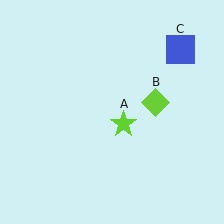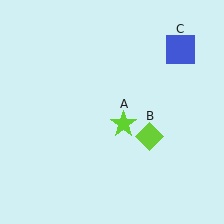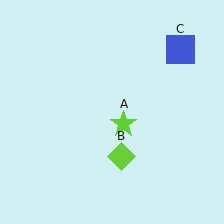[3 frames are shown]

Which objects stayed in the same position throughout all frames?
Lime star (object A) and blue square (object C) remained stationary.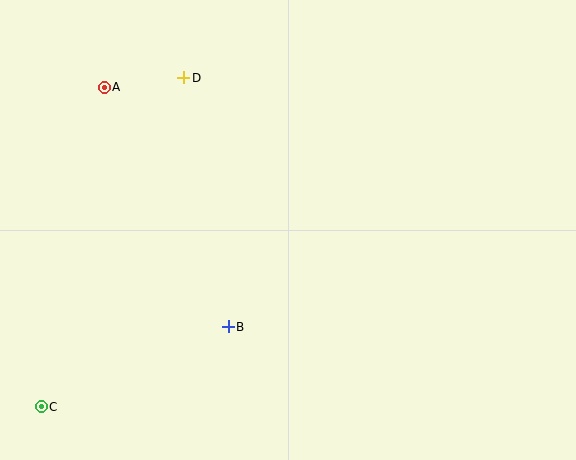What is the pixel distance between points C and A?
The distance between C and A is 326 pixels.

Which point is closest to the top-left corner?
Point A is closest to the top-left corner.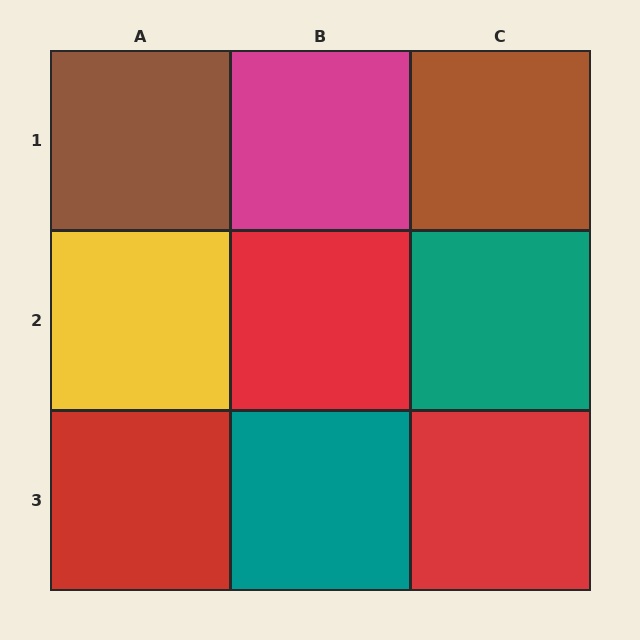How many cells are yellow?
1 cell is yellow.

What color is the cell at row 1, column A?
Brown.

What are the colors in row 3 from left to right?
Red, teal, red.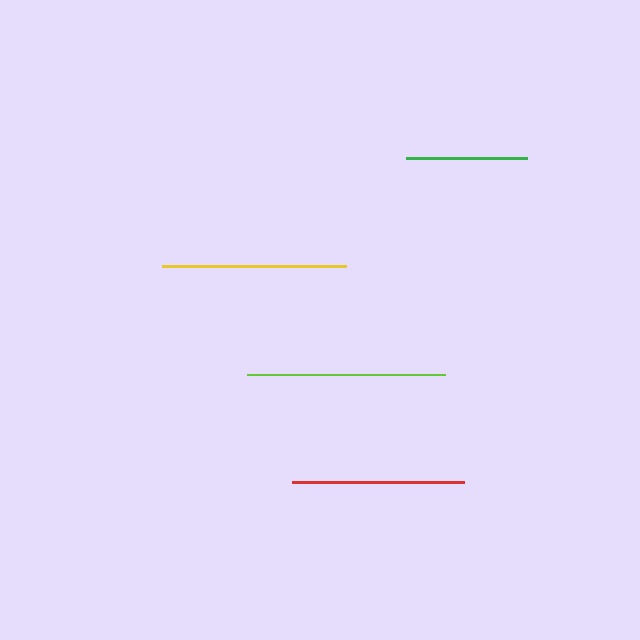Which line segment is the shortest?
The green line is the shortest at approximately 122 pixels.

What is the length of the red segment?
The red segment is approximately 172 pixels long.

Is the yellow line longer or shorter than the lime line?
The lime line is longer than the yellow line.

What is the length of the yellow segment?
The yellow segment is approximately 184 pixels long.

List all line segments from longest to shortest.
From longest to shortest: lime, yellow, red, green.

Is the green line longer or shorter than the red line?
The red line is longer than the green line.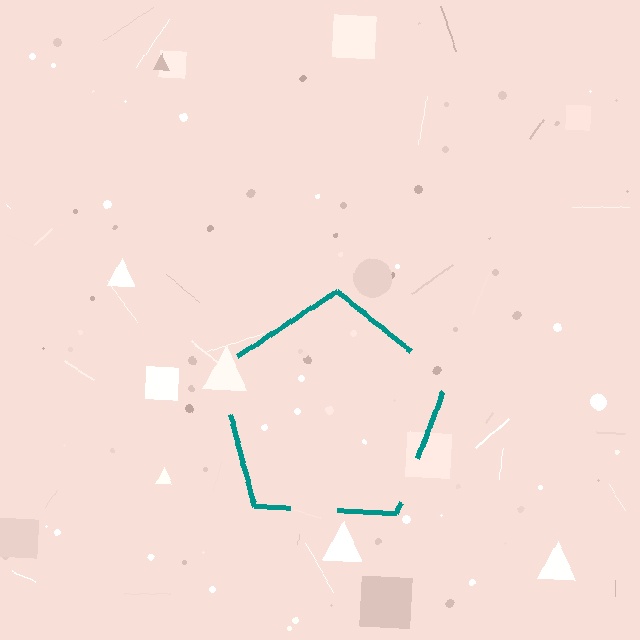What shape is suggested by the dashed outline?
The dashed outline suggests a pentagon.